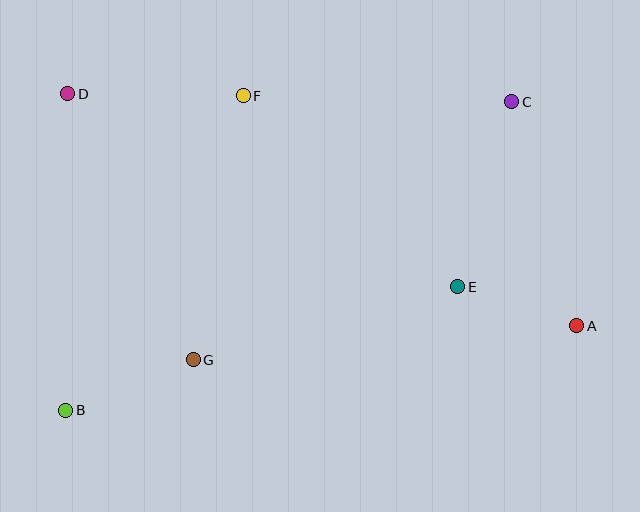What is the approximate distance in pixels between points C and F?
The distance between C and F is approximately 269 pixels.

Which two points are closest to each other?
Points A and E are closest to each other.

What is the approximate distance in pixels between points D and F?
The distance between D and F is approximately 175 pixels.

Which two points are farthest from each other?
Points A and D are farthest from each other.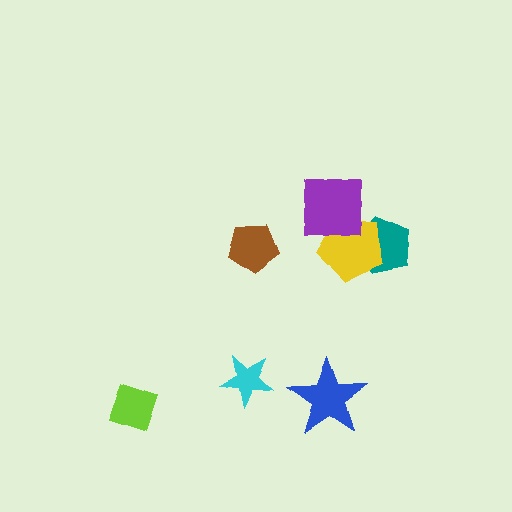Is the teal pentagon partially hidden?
Yes, it is partially covered by another shape.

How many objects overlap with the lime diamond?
0 objects overlap with the lime diamond.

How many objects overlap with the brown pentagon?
0 objects overlap with the brown pentagon.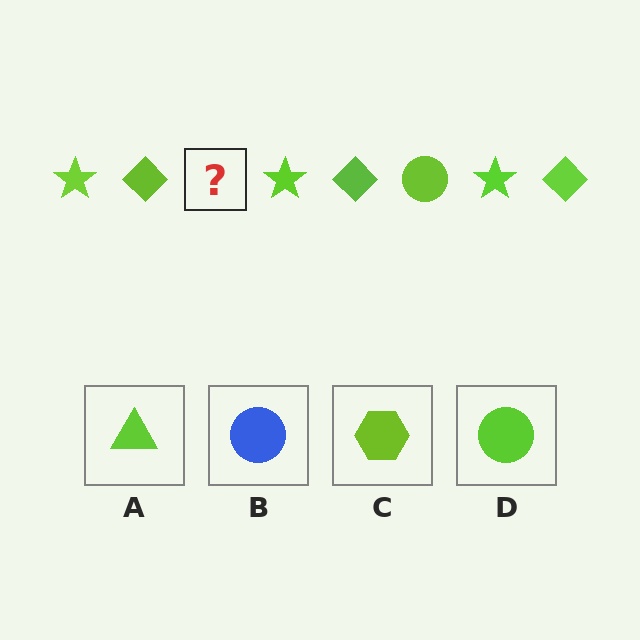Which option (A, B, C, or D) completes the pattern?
D.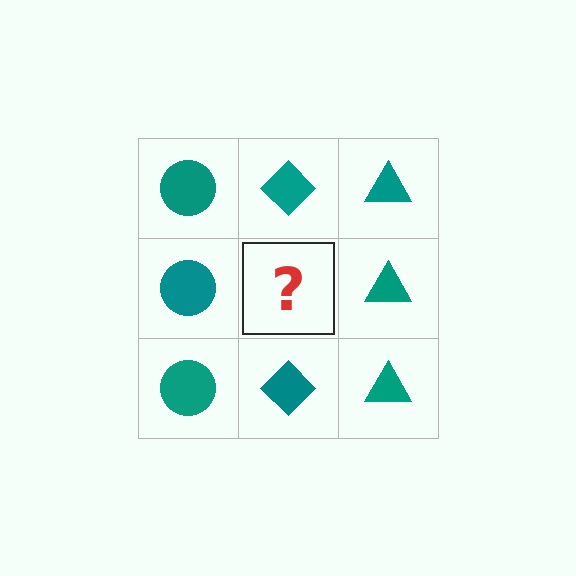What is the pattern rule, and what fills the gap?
The rule is that each column has a consistent shape. The gap should be filled with a teal diamond.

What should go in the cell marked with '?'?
The missing cell should contain a teal diamond.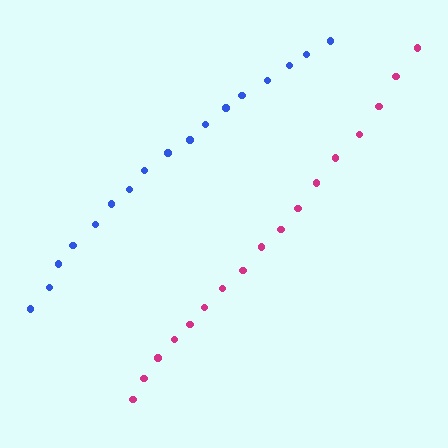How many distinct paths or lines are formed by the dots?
There are 2 distinct paths.